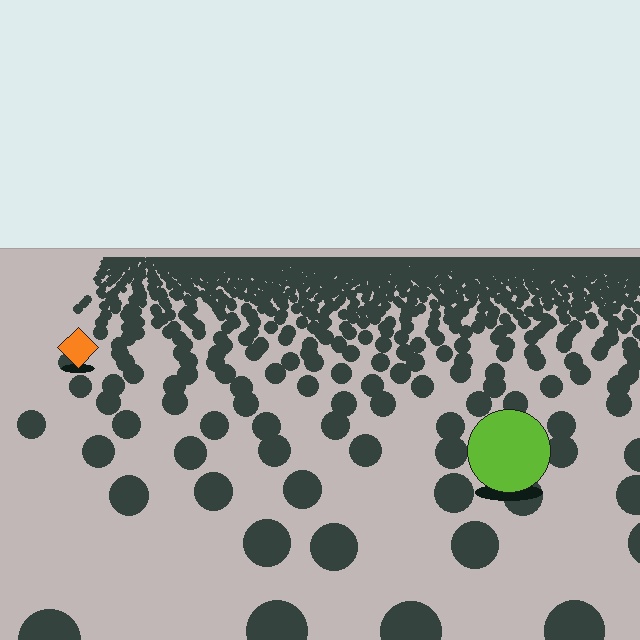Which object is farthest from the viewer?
The orange diamond is farthest from the viewer. It appears smaller and the ground texture around it is denser.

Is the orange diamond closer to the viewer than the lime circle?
No. The lime circle is closer — you can tell from the texture gradient: the ground texture is coarser near it.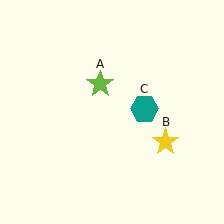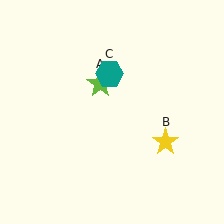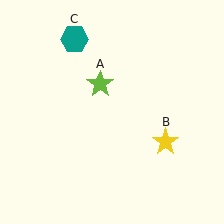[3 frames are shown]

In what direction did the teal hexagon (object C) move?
The teal hexagon (object C) moved up and to the left.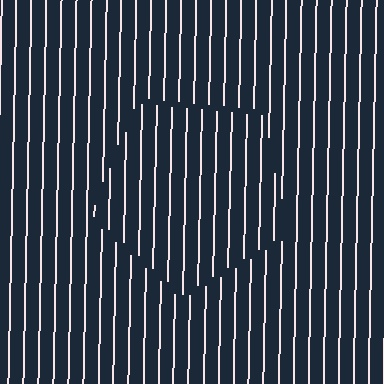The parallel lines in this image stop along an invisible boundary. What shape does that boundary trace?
An illusory pentagon. The interior of the shape contains the same grating, shifted by half a period — the contour is defined by the phase discontinuity where line-ends from the inner and outer gratings abut.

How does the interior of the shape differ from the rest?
The interior of the shape contains the same grating, shifted by half a period — the contour is defined by the phase discontinuity where line-ends from the inner and outer gratings abut.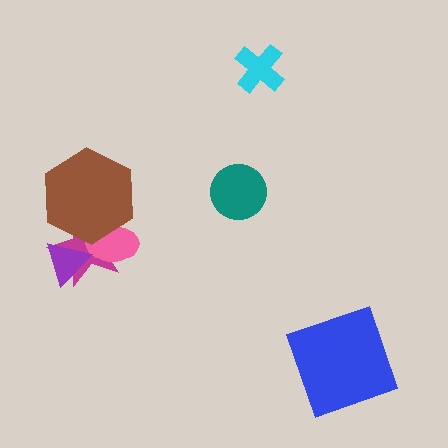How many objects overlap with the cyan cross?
0 objects overlap with the cyan cross.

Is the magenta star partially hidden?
Yes, it is partially covered by another shape.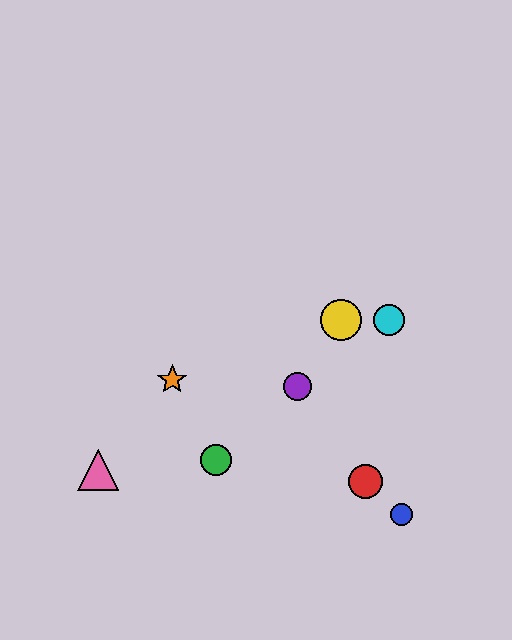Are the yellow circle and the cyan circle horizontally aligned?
Yes, both are at y≈320.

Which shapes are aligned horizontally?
The yellow circle, the cyan circle are aligned horizontally.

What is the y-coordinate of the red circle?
The red circle is at y≈482.